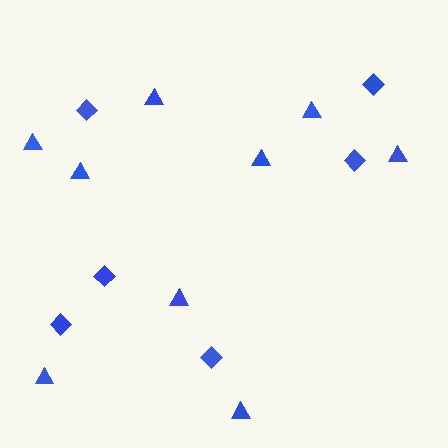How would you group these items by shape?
There are 2 groups: one group of triangles (9) and one group of diamonds (6).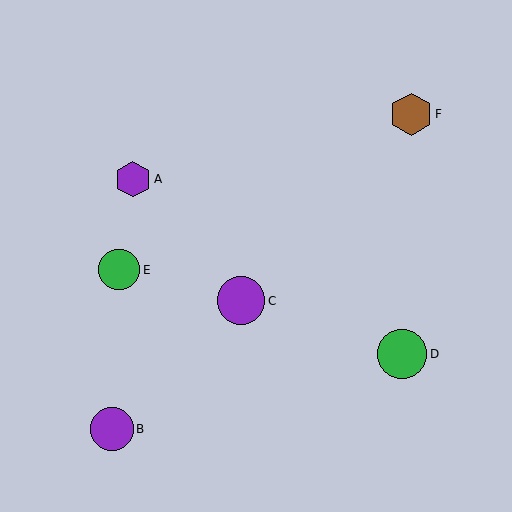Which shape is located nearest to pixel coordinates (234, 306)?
The purple circle (labeled C) at (241, 301) is nearest to that location.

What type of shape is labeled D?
Shape D is a green circle.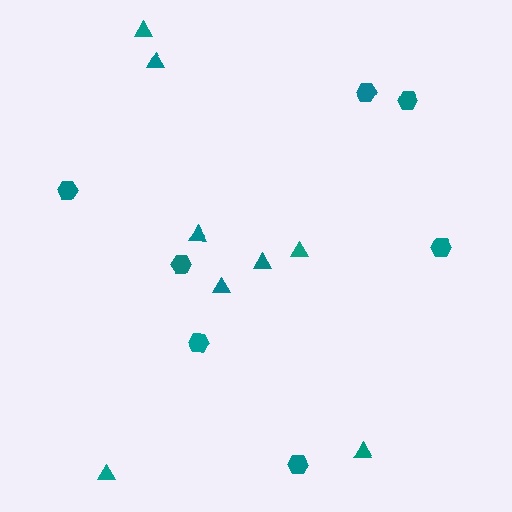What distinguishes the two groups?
There are 2 groups: one group of triangles (8) and one group of hexagons (7).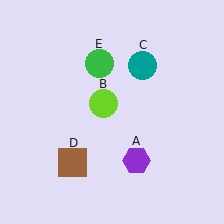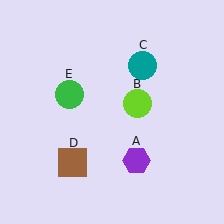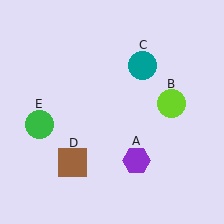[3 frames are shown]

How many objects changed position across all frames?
2 objects changed position: lime circle (object B), green circle (object E).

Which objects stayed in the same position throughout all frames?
Purple hexagon (object A) and teal circle (object C) and brown square (object D) remained stationary.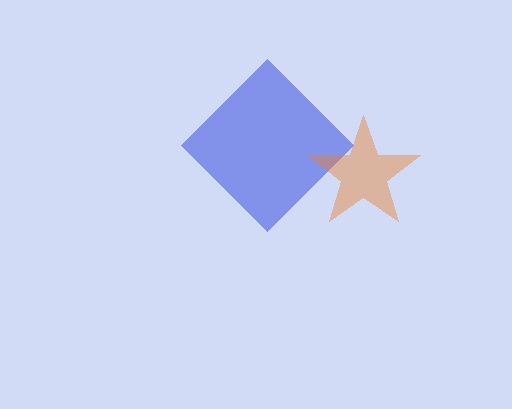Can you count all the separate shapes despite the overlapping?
Yes, there are 2 separate shapes.